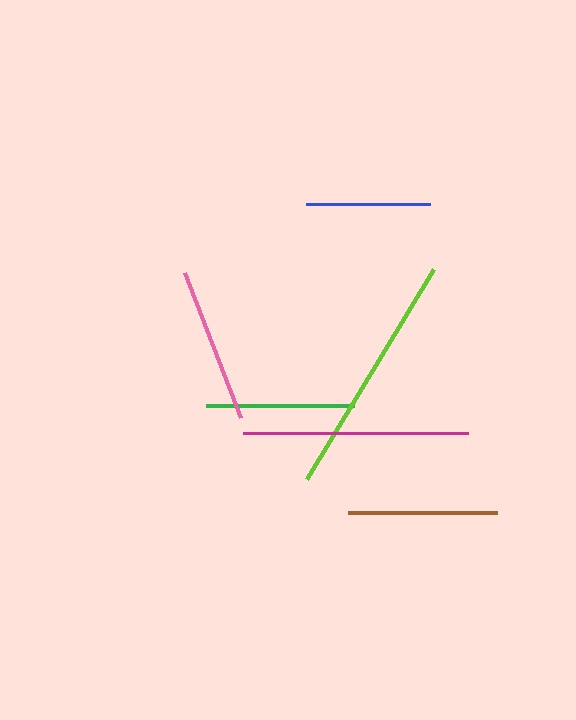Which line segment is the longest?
The lime line is the longest at approximately 245 pixels.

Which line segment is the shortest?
The blue line is the shortest at approximately 124 pixels.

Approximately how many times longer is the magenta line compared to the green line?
The magenta line is approximately 1.5 times the length of the green line.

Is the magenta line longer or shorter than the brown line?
The magenta line is longer than the brown line.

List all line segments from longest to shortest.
From longest to shortest: lime, magenta, pink, brown, green, blue.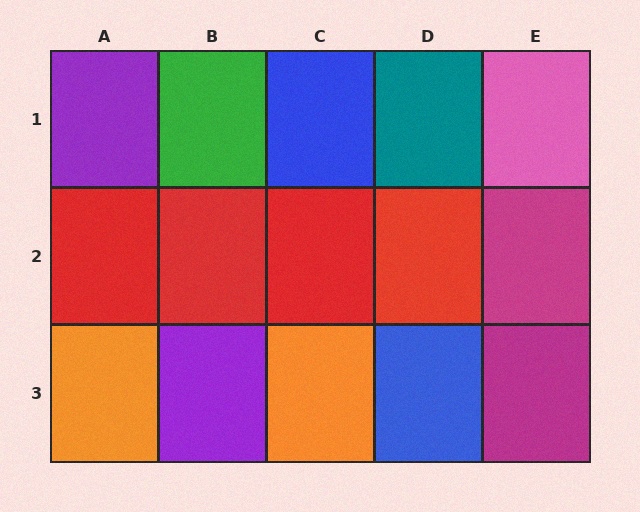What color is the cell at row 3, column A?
Orange.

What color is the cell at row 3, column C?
Orange.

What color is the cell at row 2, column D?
Red.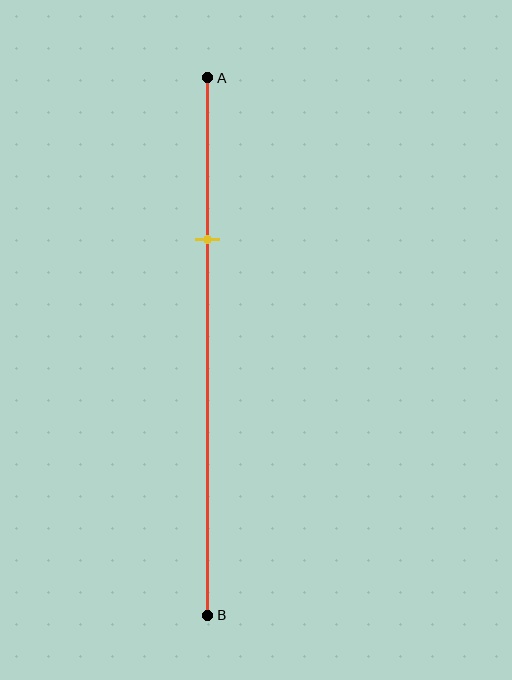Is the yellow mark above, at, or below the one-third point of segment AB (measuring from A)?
The yellow mark is above the one-third point of segment AB.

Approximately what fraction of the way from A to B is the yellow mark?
The yellow mark is approximately 30% of the way from A to B.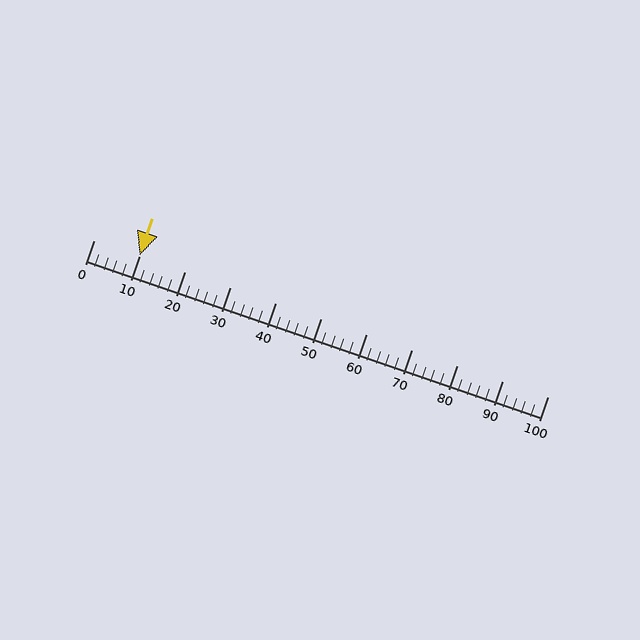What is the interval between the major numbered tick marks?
The major tick marks are spaced 10 units apart.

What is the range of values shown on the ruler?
The ruler shows values from 0 to 100.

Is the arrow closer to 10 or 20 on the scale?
The arrow is closer to 10.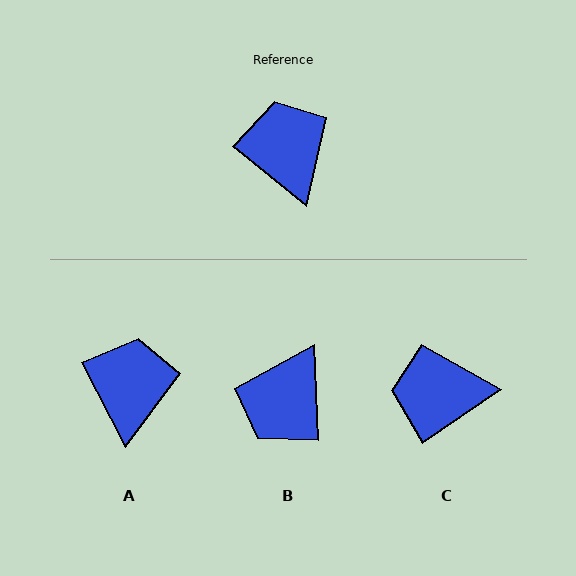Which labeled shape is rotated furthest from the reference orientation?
B, about 131 degrees away.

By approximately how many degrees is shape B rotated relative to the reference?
Approximately 131 degrees counter-clockwise.